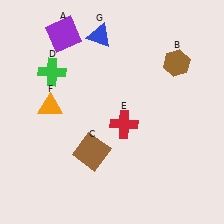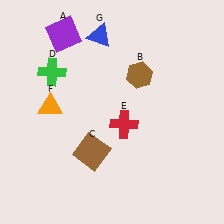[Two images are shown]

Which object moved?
The brown hexagon (B) moved left.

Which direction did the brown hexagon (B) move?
The brown hexagon (B) moved left.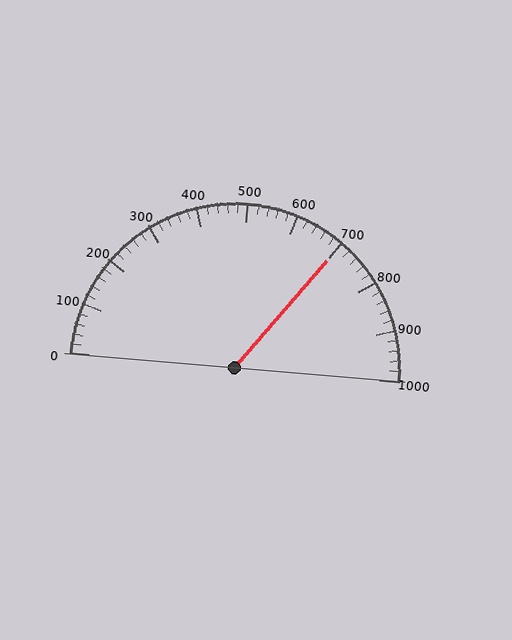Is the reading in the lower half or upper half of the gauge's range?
The reading is in the upper half of the range (0 to 1000).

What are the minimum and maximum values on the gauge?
The gauge ranges from 0 to 1000.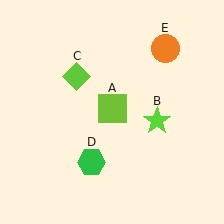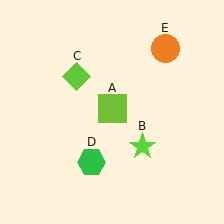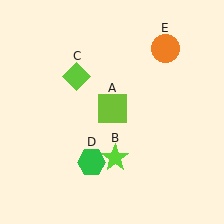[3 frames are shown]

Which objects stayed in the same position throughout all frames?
Lime square (object A) and lime diamond (object C) and green hexagon (object D) and orange circle (object E) remained stationary.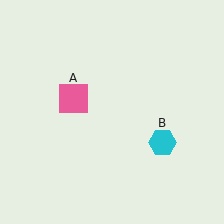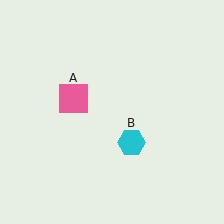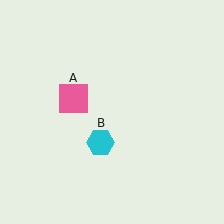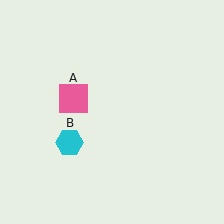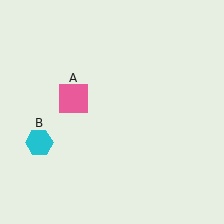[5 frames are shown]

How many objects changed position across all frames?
1 object changed position: cyan hexagon (object B).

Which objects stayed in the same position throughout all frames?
Pink square (object A) remained stationary.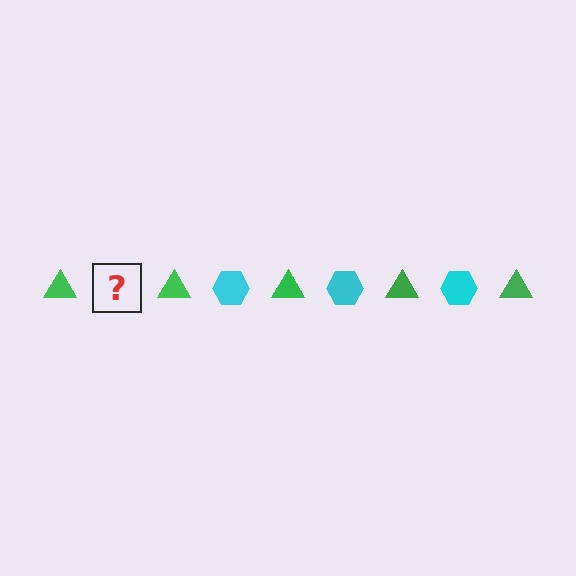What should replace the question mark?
The question mark should be replaced with a cyan hexagon.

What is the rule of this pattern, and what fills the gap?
The rule is that the pattern alternates between green triangle and cyan hexagon. The gap should be filled with a cyan hexagon.